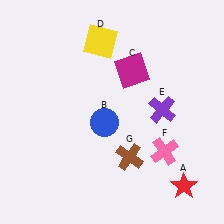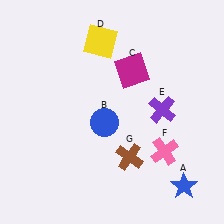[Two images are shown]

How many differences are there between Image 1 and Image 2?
There is 1 difference between the two images.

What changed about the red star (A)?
In Image 1, A is red. In Image 2, it changed to blue.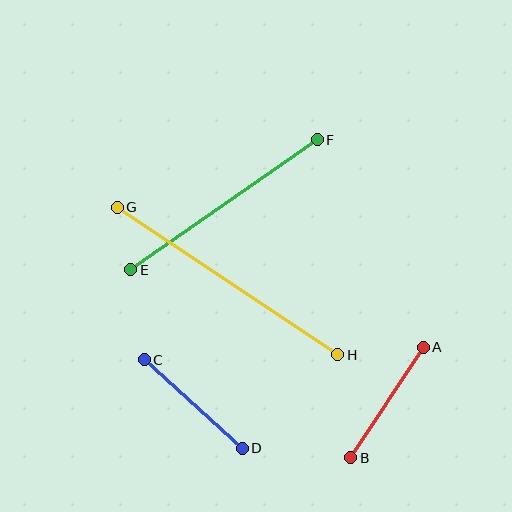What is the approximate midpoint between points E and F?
The midpoint is at approximately (224, 205) pixels.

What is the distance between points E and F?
The distance is approximately 227 pixels.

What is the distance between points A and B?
The distance is approximately 132 pixels.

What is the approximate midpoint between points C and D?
The midpoint is at approximately (193, 404) pixels.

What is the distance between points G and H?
The distance is approximately 265 pixels.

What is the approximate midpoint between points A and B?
The midpoint is at approximately (387, 403) pixels.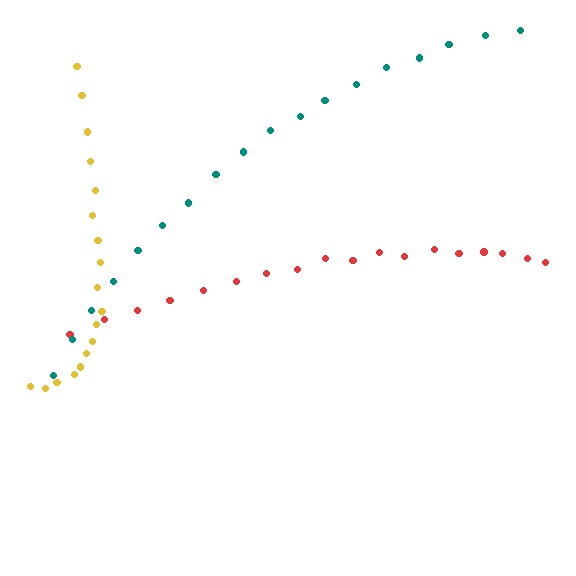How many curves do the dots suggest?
There are 3 distinct paths.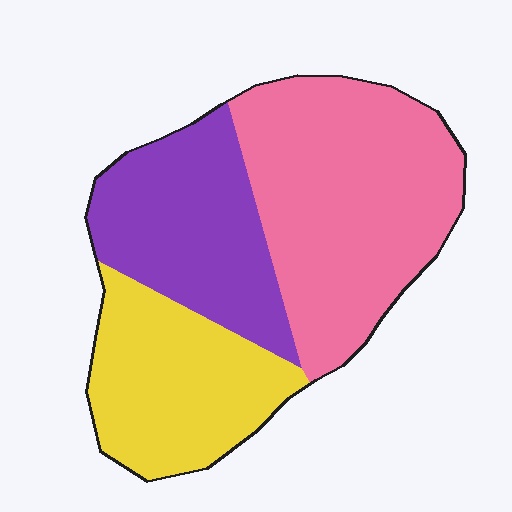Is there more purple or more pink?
Pink.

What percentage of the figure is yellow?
Yellow covers 27% of the figure.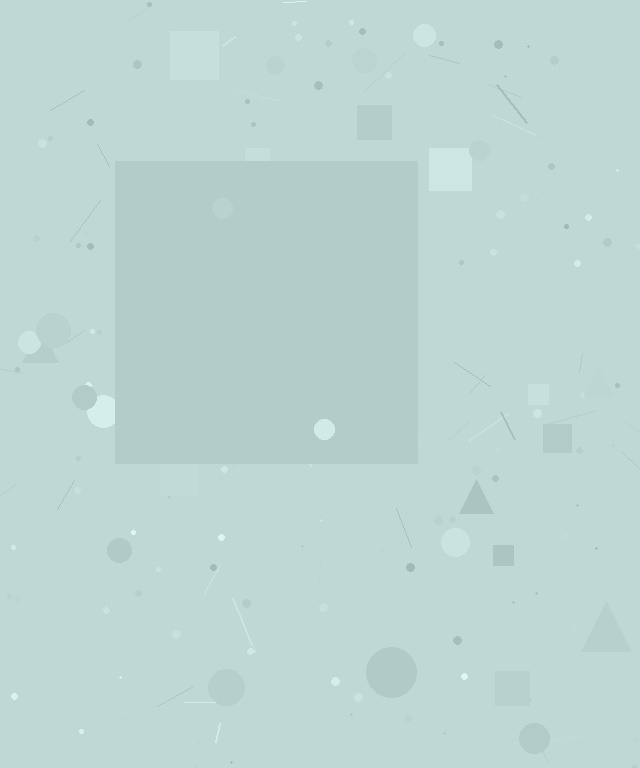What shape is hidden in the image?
A square is hidden in the image.